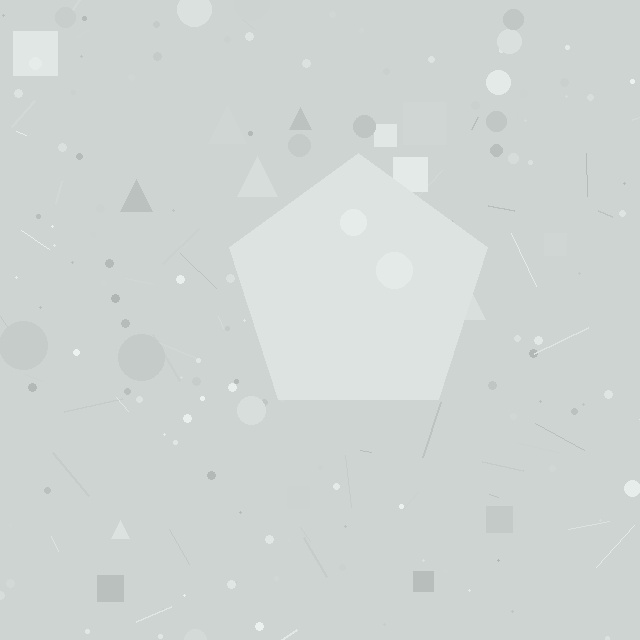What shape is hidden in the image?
A pentagon is hidden in the image.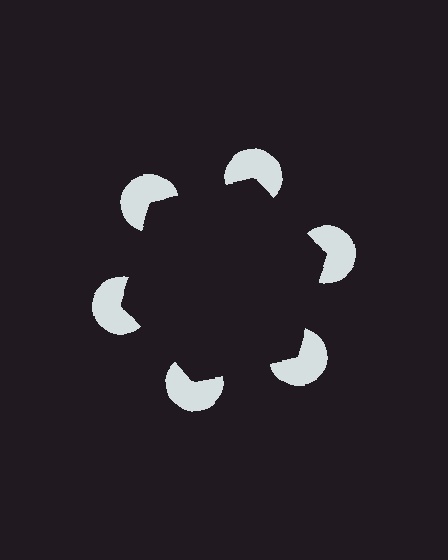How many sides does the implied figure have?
6 sides.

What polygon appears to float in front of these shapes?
An illusory hexagon — its edges are inferred from the aligned wedge cuts in the pac-man discs, not physically drawn.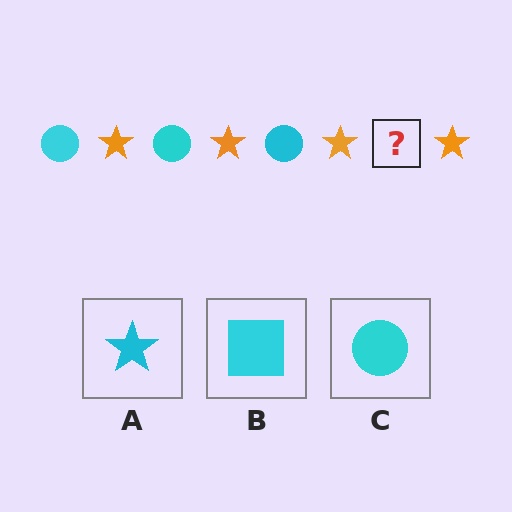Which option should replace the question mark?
Option C.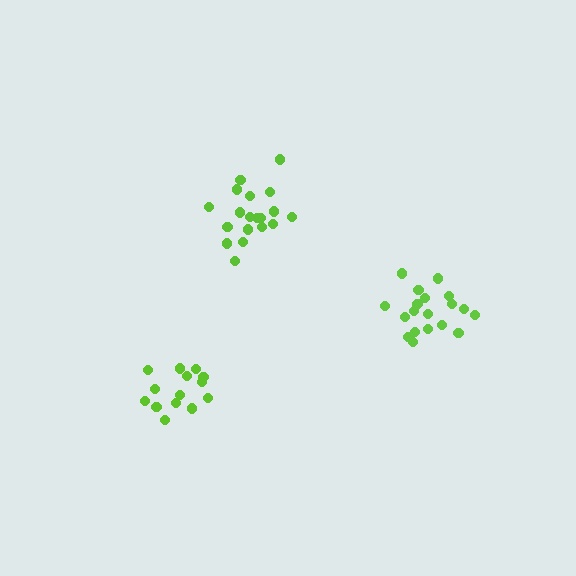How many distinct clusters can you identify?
There are 3 distinct clusters.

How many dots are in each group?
Group 1: 20 dots, Group 2: 14 dots, Group 3: 19 dots (53 total).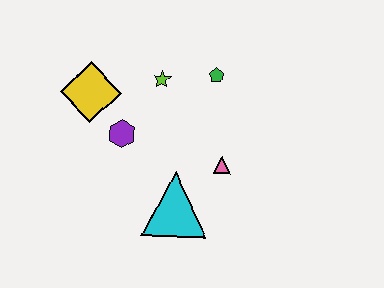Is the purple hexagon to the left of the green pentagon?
Yes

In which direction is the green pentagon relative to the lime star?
The green pentagon is to the right of the lime star.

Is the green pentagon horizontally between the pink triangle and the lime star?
Yes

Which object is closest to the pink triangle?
The cyan triangle is closest to the pink triangle.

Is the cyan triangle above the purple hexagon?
No